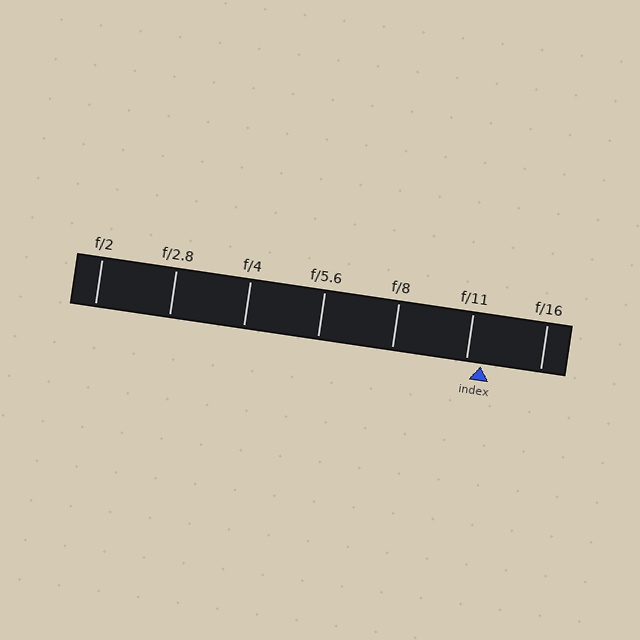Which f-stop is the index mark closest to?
The index mark is closest to f/11.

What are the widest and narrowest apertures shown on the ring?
The widest aperture shown is f/2 and the narrowest is f/16.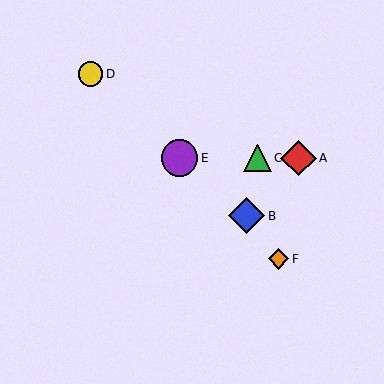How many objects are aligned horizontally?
3 objects (A, C, E) are aligned horizontally.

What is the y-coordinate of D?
Object D is at y≈74.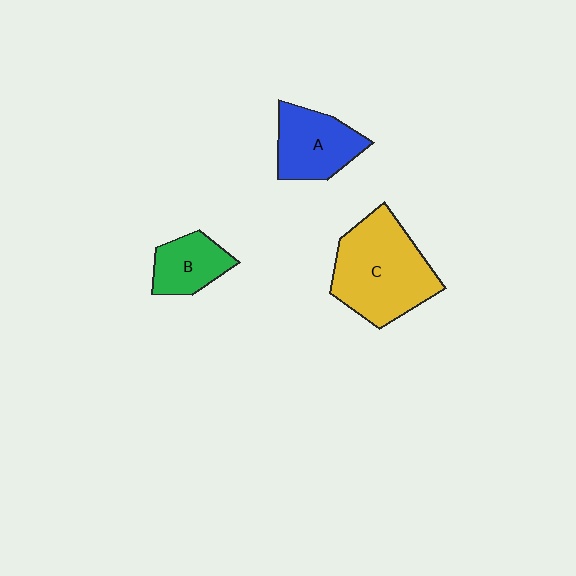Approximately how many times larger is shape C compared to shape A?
Approximately 1.6 times.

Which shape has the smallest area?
Shape B (green).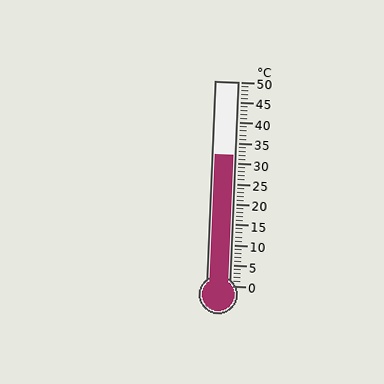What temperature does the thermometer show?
The thermometer shows approximately 32°C.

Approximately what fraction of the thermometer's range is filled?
The thermometer is filled to approximately 65% of its range.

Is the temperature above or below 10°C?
The temperature is above 10°C.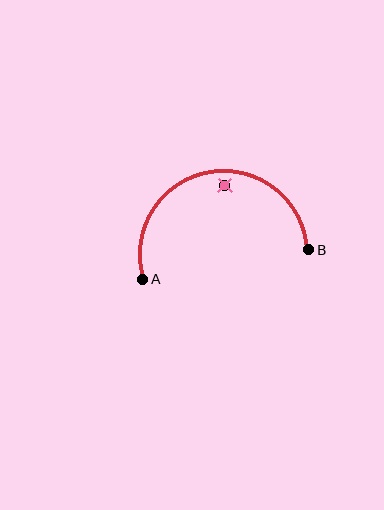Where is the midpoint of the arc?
The arc midpoint is the point on the curve farthest from the straight line joining A and B. It sits above that line.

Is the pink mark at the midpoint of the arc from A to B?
No — the pink mark does not lie on the arc at all. It sits slightly inside the curve.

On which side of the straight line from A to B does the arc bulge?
The arc bulges above the straight line connecting A and B.